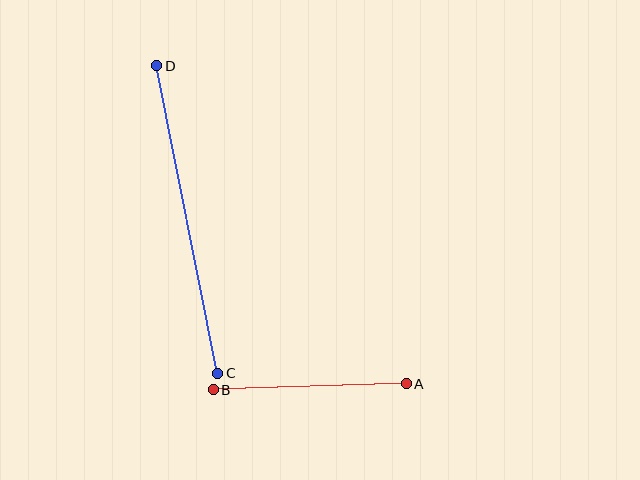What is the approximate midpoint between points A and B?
The midpoint is at approximately (310, 387) pixels.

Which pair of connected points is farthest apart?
Points C and D are farthest apart.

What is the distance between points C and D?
The distance is approximately 314 pixels.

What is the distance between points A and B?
The distance is approximately 193 pixels.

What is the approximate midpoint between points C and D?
The midpoint is at approximately (187, 220) pixels.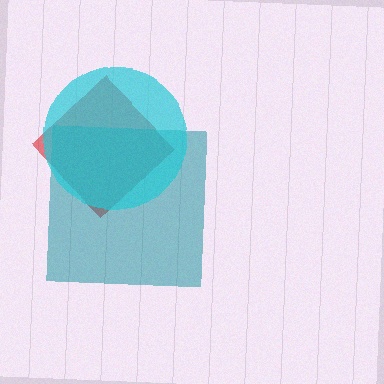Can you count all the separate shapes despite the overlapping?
Yes, there are 3 separate shapes.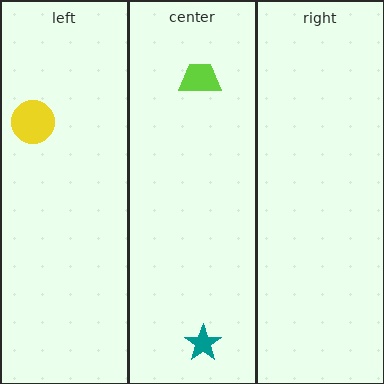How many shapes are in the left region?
1.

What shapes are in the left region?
The yellow circle.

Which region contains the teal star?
The center region.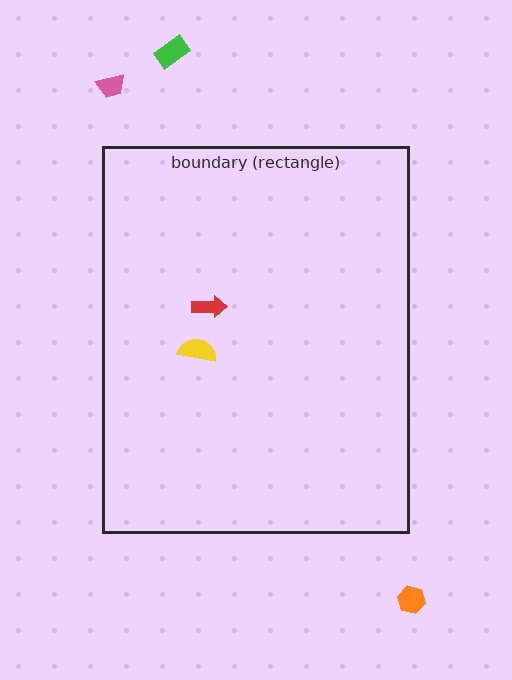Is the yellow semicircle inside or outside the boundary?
Inside.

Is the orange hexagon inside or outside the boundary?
Outside.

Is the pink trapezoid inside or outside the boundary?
Outside.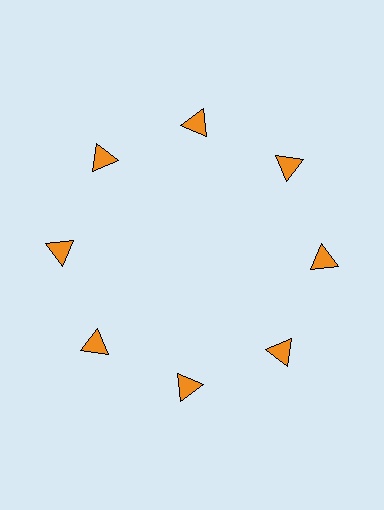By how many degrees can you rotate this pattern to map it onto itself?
The pattern maps onto itself every 45 degrees of rotation.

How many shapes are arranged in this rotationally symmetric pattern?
There are 8 shapes, arranged in 8 groups of 1.